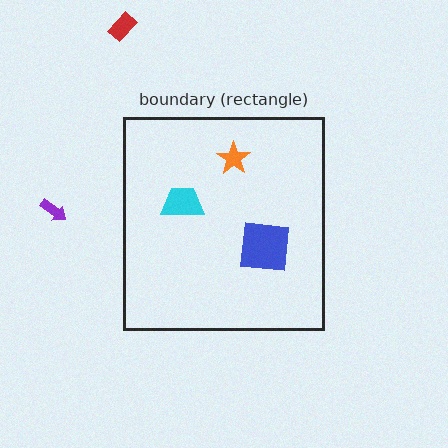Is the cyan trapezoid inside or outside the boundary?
Inside.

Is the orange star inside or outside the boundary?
Inside.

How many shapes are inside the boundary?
3 inside, 2 outside.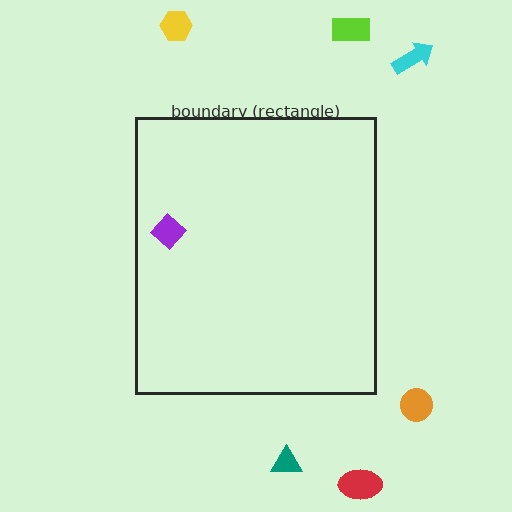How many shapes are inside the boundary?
1 inside, 6 outside.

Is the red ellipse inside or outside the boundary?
Outside.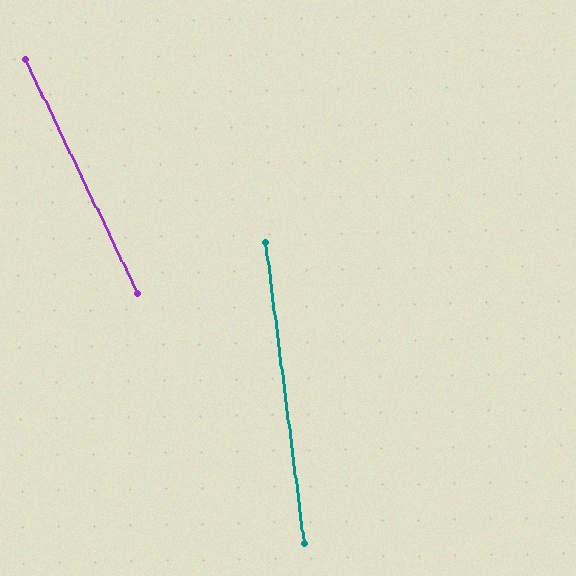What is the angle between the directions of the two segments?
Approximately 18 degrees.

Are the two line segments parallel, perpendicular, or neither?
Neither parallel nor perpendicular — they differ by about 18°.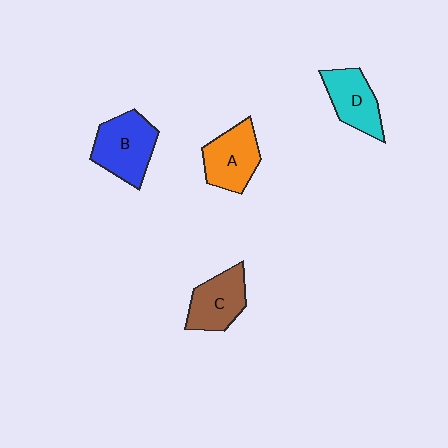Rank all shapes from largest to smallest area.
From largest to smallest: B (blue), A (orange), C (brown), D (cyan).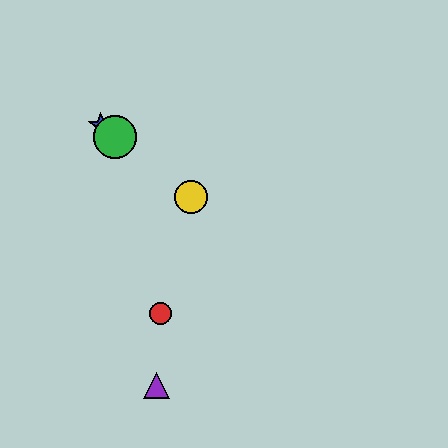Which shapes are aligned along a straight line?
The blue star, the green circle, the yellow circle are aligned along a straight line.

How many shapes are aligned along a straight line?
3 shapes (the blue star, the green circle, the yellow circle) are aligned along a straight line.